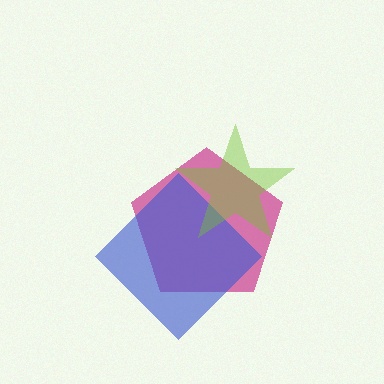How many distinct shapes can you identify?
There are 3 distinct shapes: a magenta pentagon, a blue diamond, a lime star.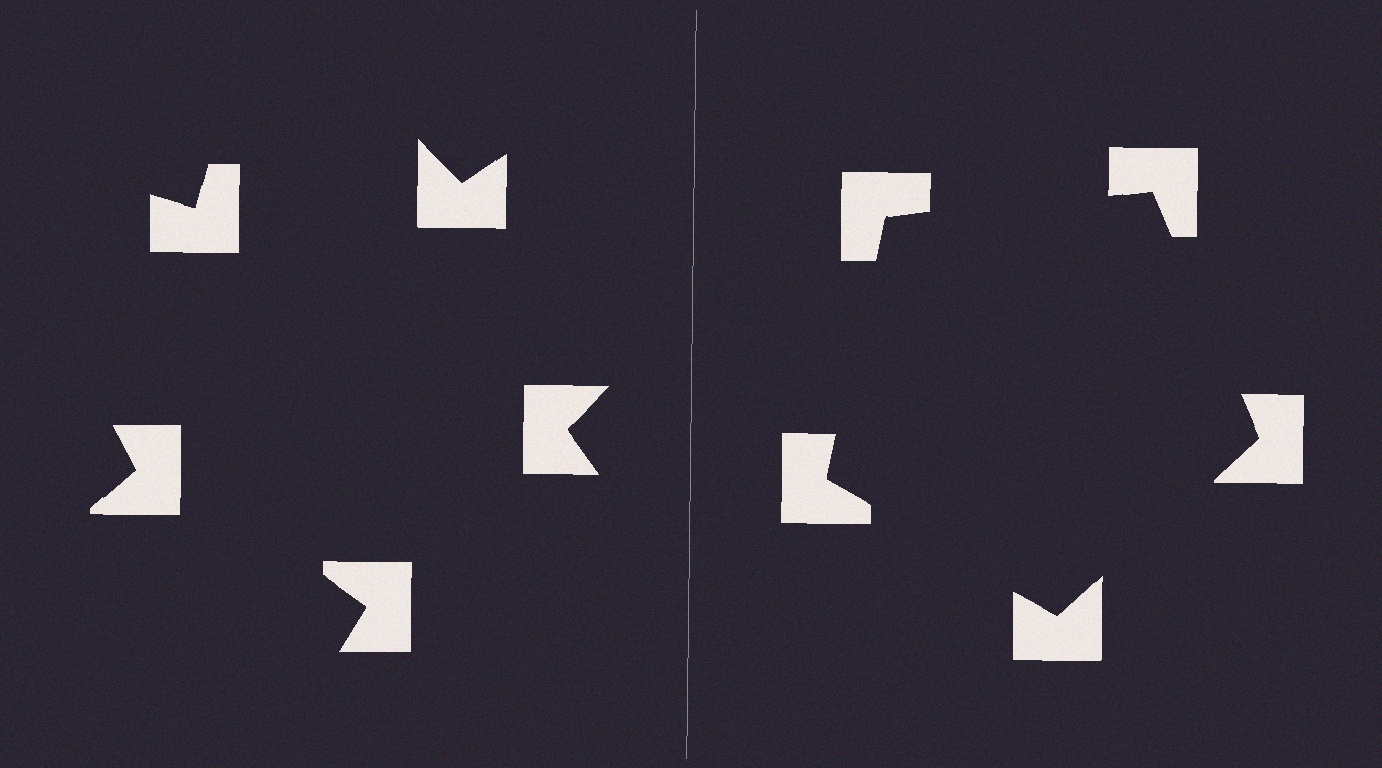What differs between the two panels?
The notched squares are positioned identically on both sides; only the wedge orientations differ. On the right they align to a pentagon; on the left they are misaligned.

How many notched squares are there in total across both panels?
10 — 5 on each side.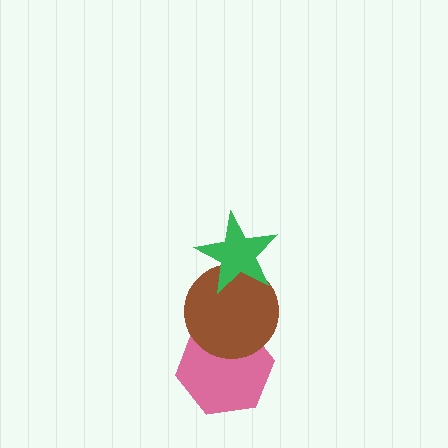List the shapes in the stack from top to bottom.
From top to bottom: the green star, the brown circle, the pink hexagon.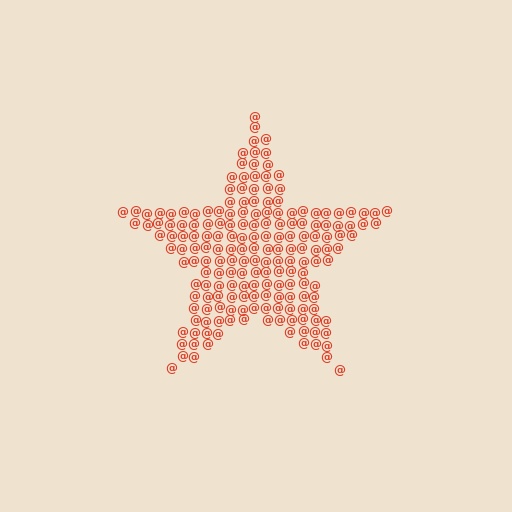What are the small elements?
The small elements are at signs.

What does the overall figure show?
The overall figure shows a star.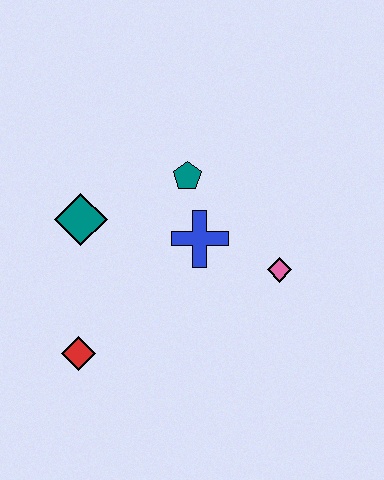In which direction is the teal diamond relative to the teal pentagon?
The teal diamond is to the left of the teal pentagon.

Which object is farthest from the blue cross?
The red diamond is farthest from the blue cross.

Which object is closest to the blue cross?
The teal pentagon is closest to the blue cross.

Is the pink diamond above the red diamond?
Yes